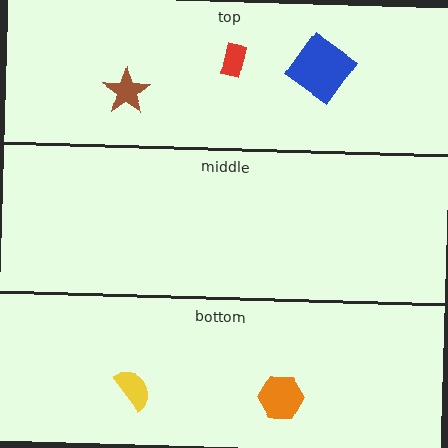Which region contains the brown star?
The top region.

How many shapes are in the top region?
3.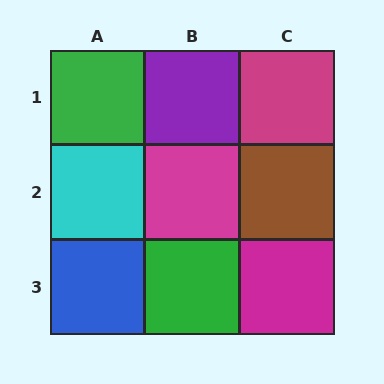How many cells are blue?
1 cell is blue.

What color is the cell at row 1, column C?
Magenta.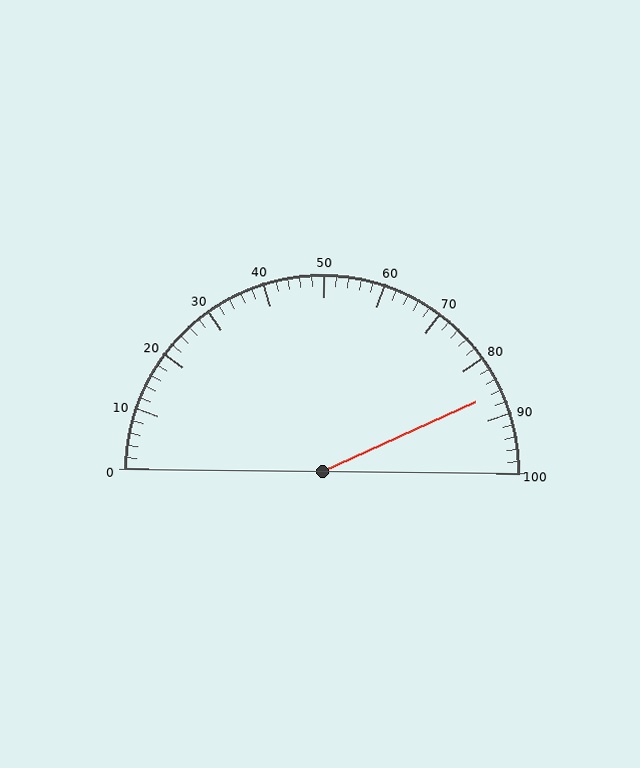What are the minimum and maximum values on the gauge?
The gauge ranges from 0 to 100.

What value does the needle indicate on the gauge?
The needle indicates approximately 86.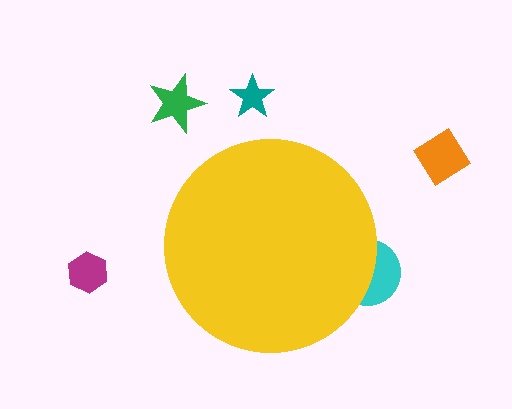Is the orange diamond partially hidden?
No, the orange diamond is fully visible.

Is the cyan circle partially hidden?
Yes, the cyan circle is partially hidden behind the yellow circle.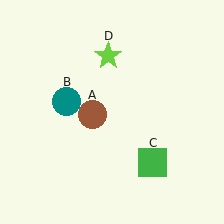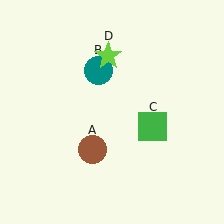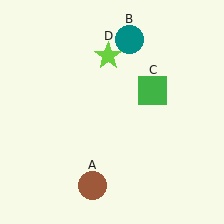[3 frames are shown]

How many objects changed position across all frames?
3 objects changed position: brown circle (object A), teal circle (object B), green square (object C).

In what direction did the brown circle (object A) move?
The brown circle (object A) moved down.